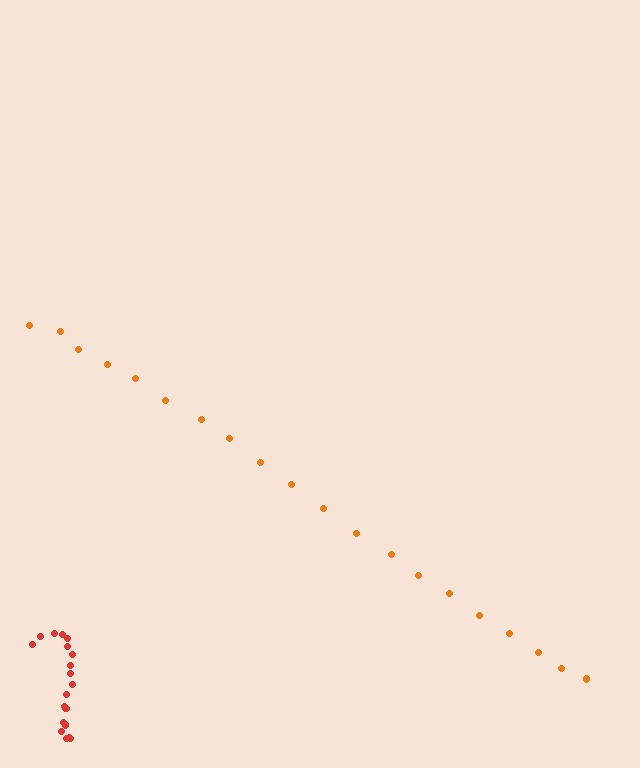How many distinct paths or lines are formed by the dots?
There are 2 distinct paths.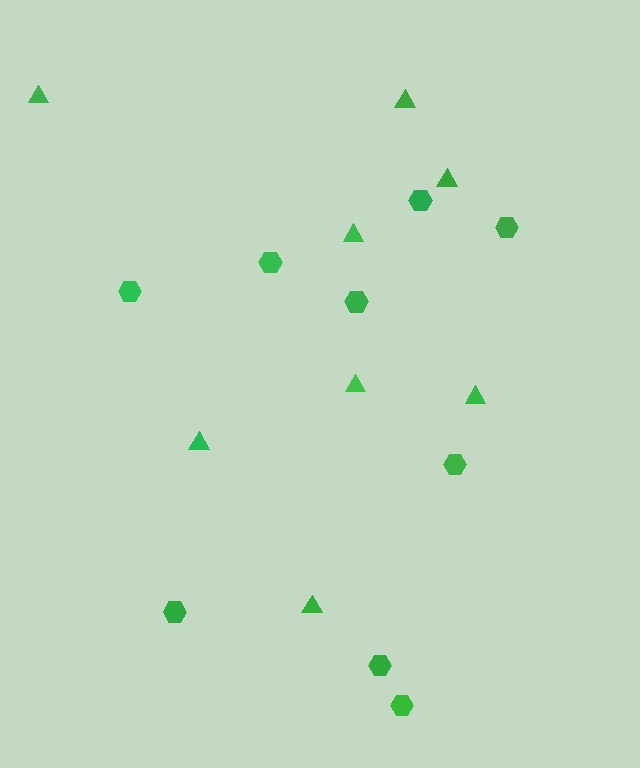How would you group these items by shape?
There are 2 groups: one group of triangles (8) and one group of hexagons (9).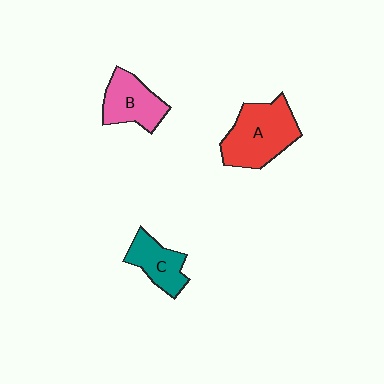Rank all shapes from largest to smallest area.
From largest to smallest: A (red), B (pink), C (teal).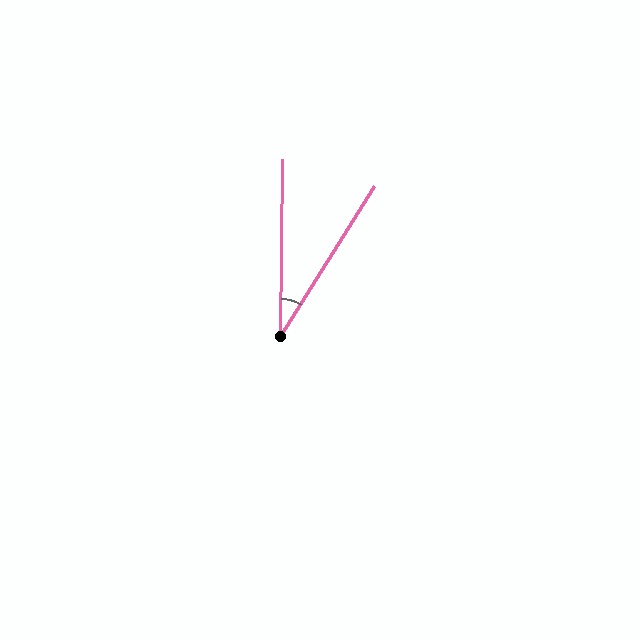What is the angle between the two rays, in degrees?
Approximately 31 degrees.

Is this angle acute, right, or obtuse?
It is acute.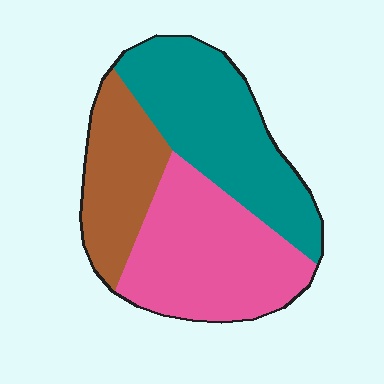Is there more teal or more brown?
Teal.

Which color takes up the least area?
Brown, at roughly 25%.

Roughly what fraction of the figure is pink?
Pink covers roughly 40% of the figure.